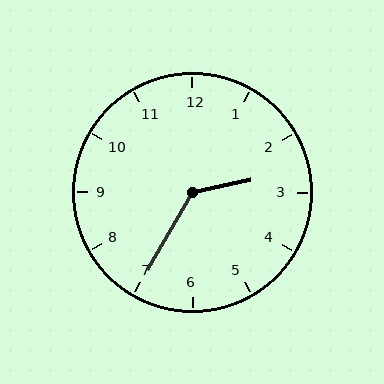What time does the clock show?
2:35.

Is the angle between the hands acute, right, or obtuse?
It is obtuse.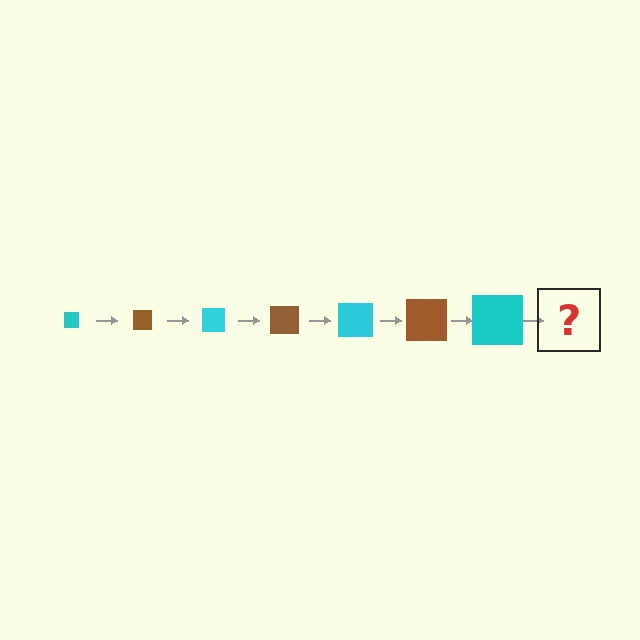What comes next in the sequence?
The next element should be a brown square, larger than the previous one.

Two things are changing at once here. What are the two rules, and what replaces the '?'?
The two rules are that the square grows larger each step and the color cycles through cyan and brown. The '?' should be a brown square, larger than the previous one.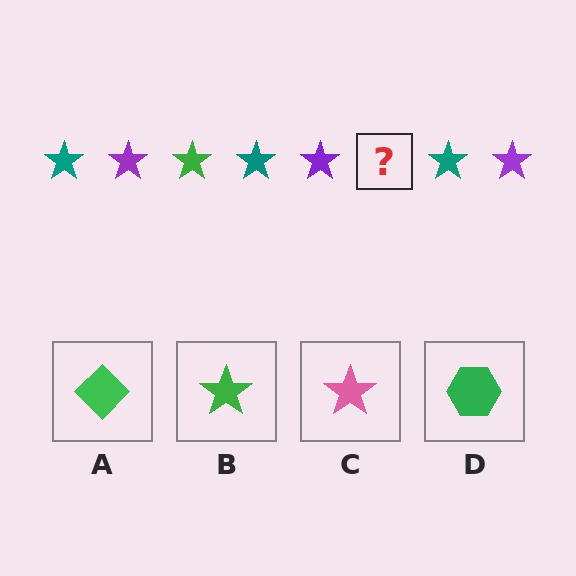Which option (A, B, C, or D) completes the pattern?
B.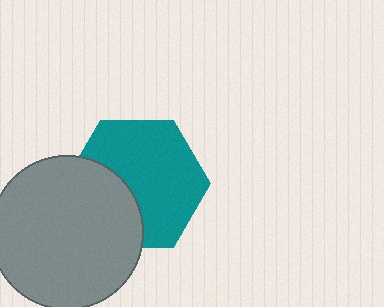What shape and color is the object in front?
The object in front is a gray circle.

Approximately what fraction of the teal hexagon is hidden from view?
Roughly 34% of the teal hexagon is hidden behind the gray circle.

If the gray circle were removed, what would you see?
You would see the complete teal hexagon.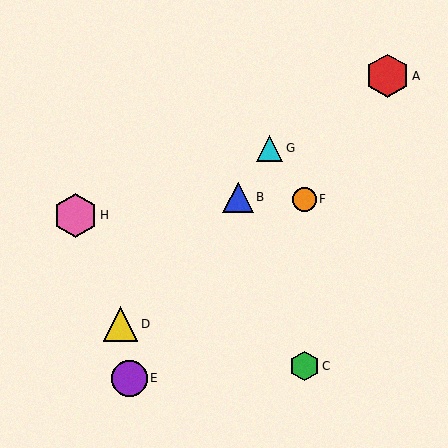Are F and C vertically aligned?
Yes, both are at x≈304.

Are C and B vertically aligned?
No, C is at x≈304 and B is at x≈238.